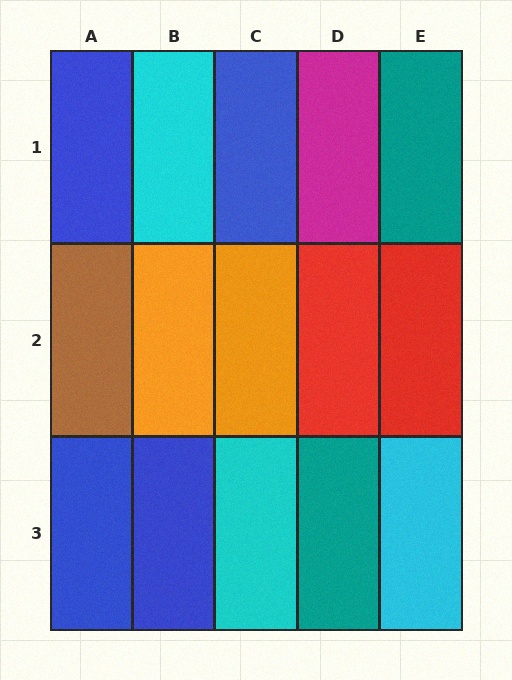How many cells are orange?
2 cells are orange.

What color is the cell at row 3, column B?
Blue.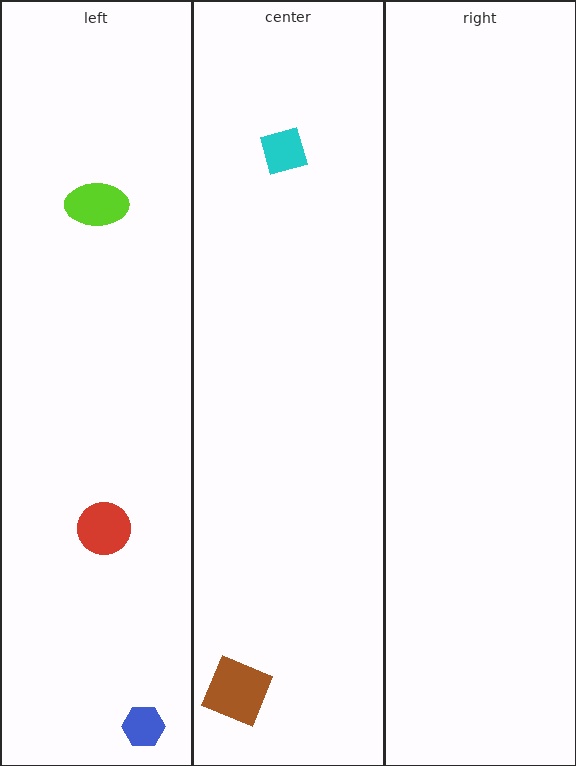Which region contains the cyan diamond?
The center region.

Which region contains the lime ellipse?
The left region.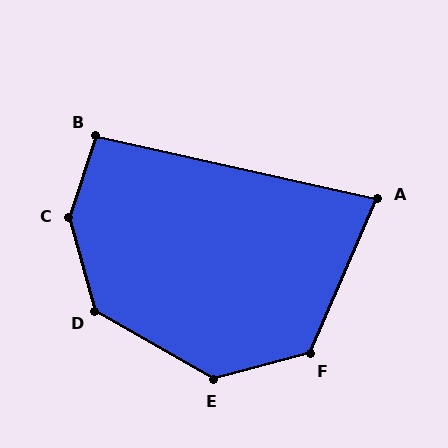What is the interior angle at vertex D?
Approximately 136 degrees (obtuse).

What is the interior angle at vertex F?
Approximately 128 degrees (obtuse).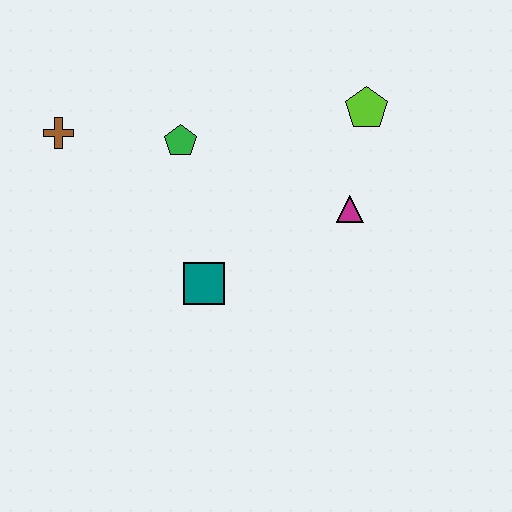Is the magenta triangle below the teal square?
No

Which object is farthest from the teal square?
The lime pentagon is farthest from the teal square.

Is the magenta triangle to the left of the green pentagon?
No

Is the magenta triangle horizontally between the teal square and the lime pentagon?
Yes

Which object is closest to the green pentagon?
The brown cross is closest to the green pentagon.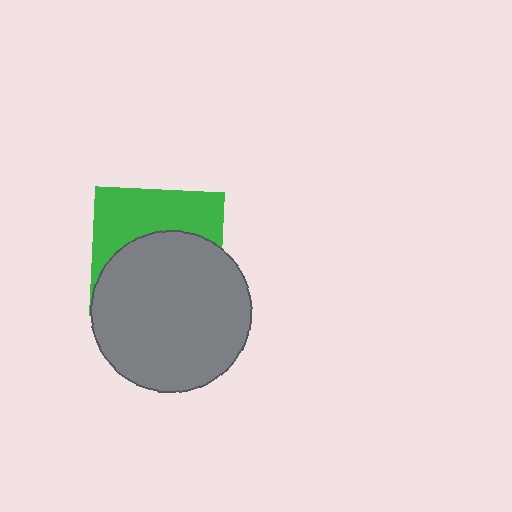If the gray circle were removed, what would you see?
You would see the complete green square.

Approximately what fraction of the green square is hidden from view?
Roughly 58% of the green square is hidden behind the gray circle.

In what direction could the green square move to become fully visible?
The green square could move up. That would shift it out from behind the gray circle entirely.